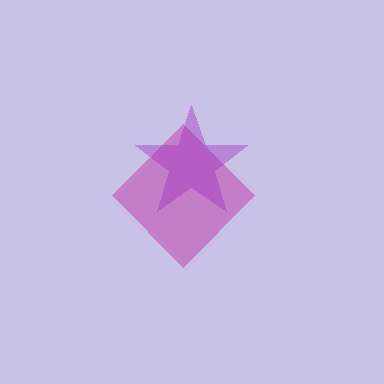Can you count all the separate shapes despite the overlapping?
Yes, there are 2 separate shapes.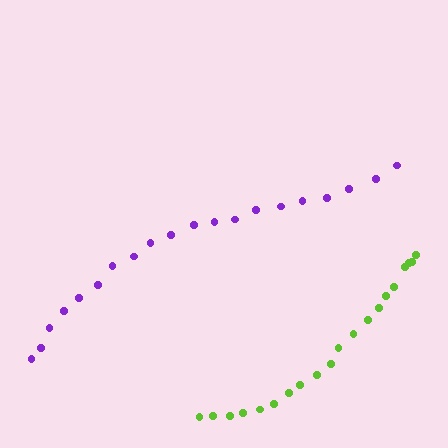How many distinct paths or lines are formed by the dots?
There are 2 distinct paths.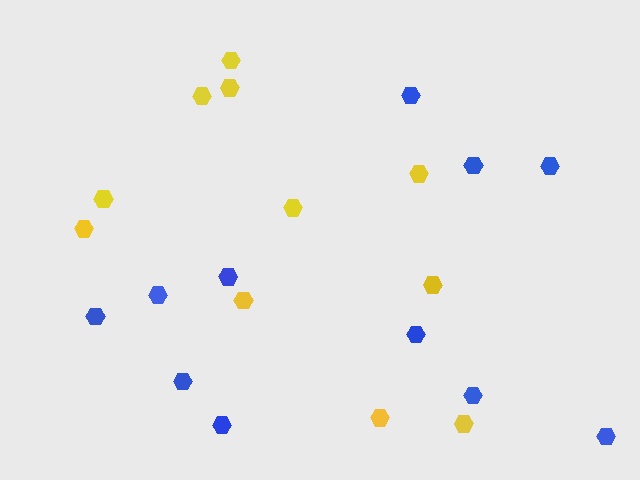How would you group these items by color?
There are 2 groups: one group of yellow hexagons (11) and one group of blue hexagons (11).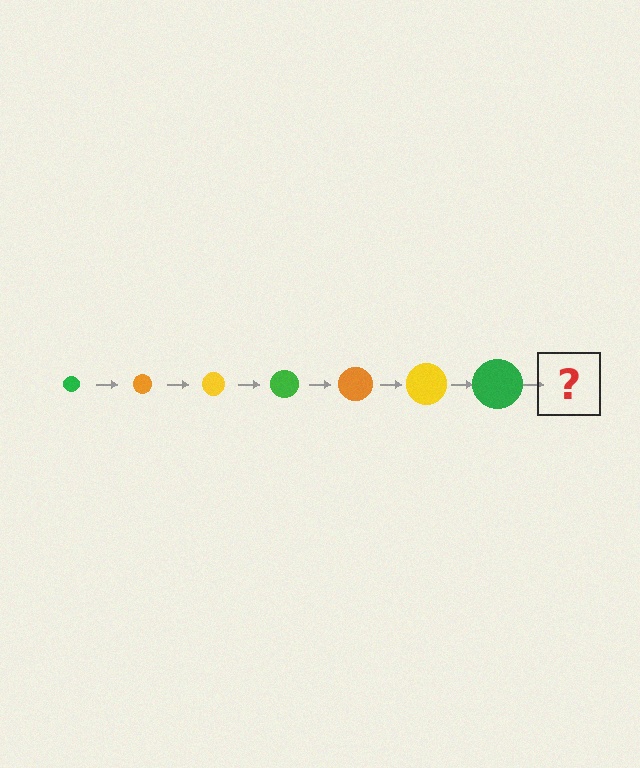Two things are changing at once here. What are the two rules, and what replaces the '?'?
The two rules are that the circle grows larger each step and the color cycles through green, orange, and yellow. The '?' should be an orange circle, larger than the previous one.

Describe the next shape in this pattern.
It should be an orange circle, larger than the previous one.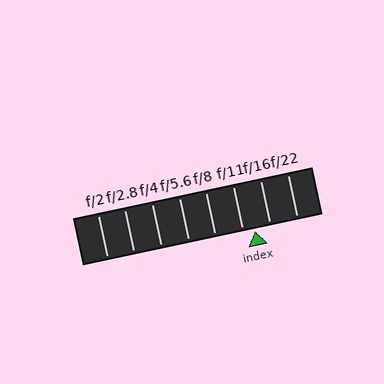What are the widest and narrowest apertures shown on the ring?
The widest aperture shown is f/2 and the narrowest is f/22.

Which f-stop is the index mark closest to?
The index mark is closest to f/11.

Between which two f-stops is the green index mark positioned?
The index mark is between f/11 and f/16.